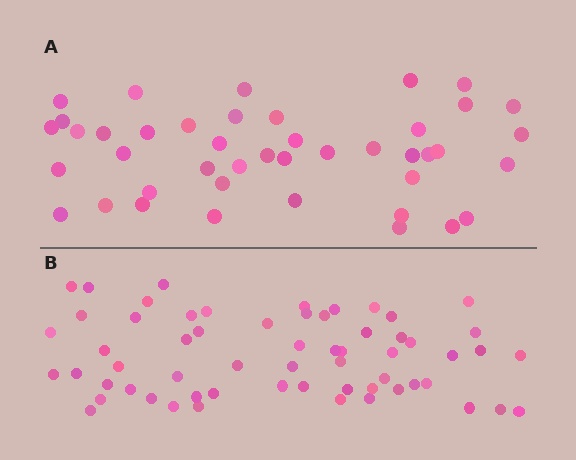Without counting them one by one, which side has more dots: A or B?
Region B (the bottom region) has more dots.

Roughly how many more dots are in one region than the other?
Region B has approximately 15 more dots than region A.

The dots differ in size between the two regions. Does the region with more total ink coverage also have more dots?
No. Region A has more total ink coverage because its dots are larger, but region B actually contains more individual dots. Total area can be misleading — the number of items is what matters here.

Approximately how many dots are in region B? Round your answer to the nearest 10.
About 60 dots.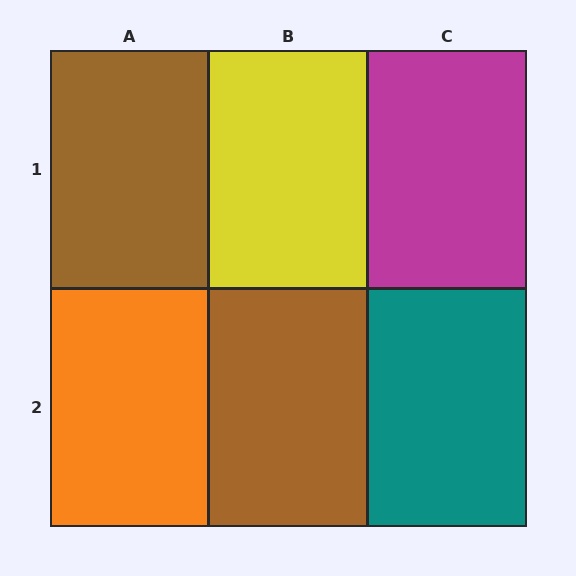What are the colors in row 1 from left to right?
Brown, yellow, magenta.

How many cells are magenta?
1 cell is magenta.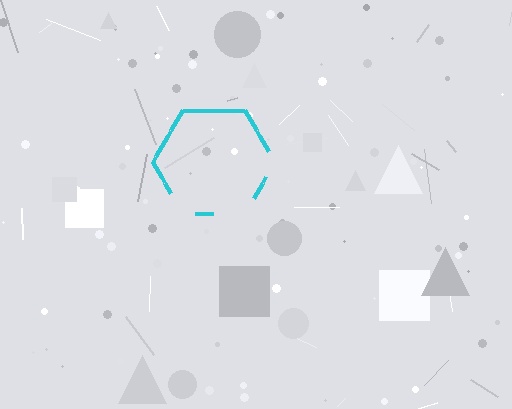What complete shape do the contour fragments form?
The contour fragments form a hexagon.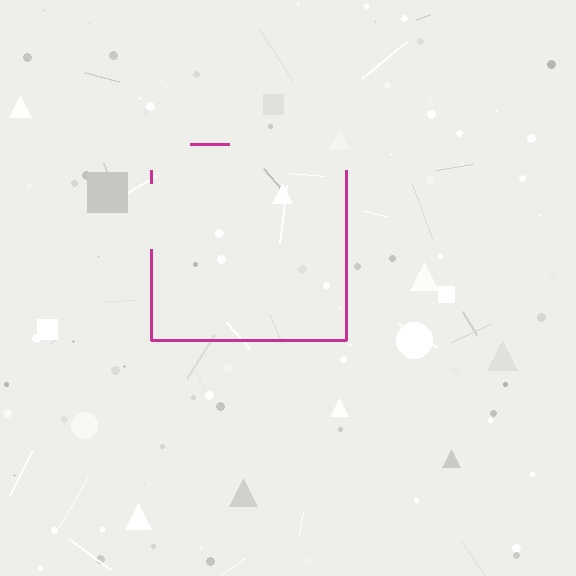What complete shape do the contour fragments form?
The contour fragments form a square.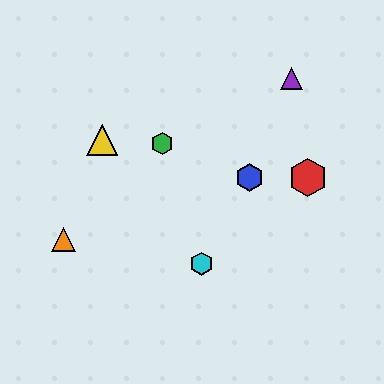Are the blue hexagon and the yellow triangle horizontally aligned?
No, the blue hexagon is at y≈178 and the yellow triangle is at y≈140.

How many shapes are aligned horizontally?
2 shapes (the red hexagon, the blue hexagon) are aligned horizontally.